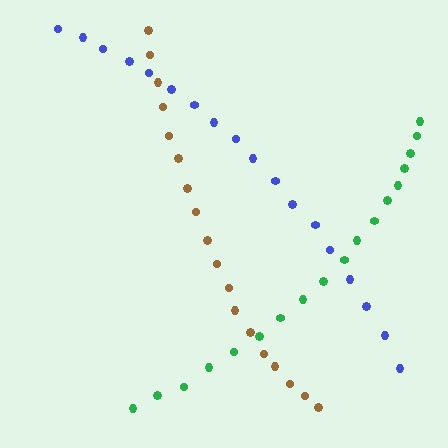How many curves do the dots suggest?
There are 3 distinct paths.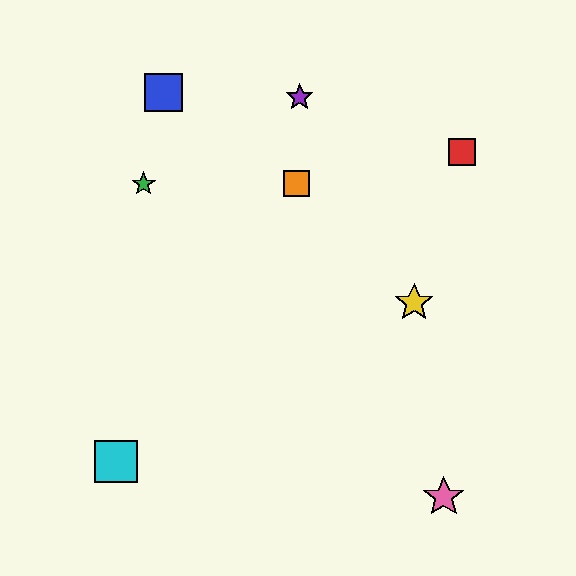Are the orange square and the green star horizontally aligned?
Yes, both are at y≈184.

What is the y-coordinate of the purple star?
The purple star is at y≈97.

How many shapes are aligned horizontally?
2 shapes (the green star, the orange square) are aligned horizontally.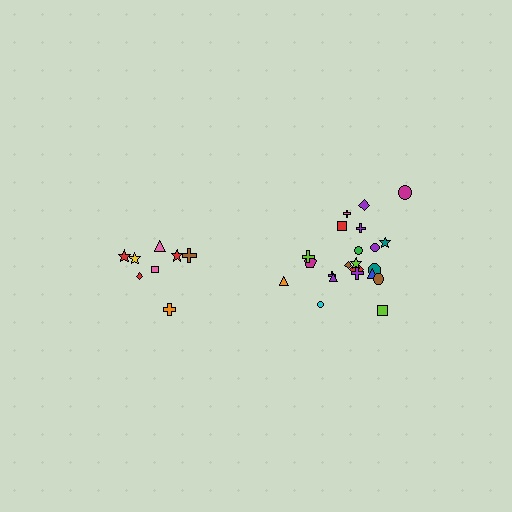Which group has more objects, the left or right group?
The right group.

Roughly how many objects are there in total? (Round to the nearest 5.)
Roughly 30 objects in total.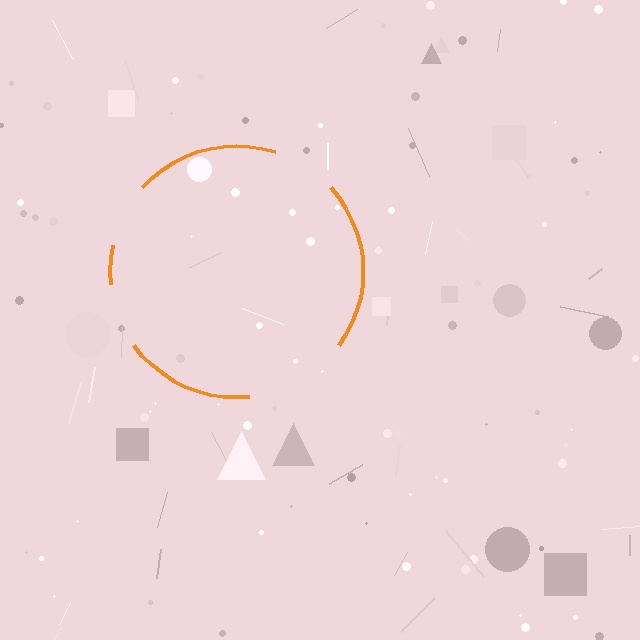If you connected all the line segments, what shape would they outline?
They would outline a circle.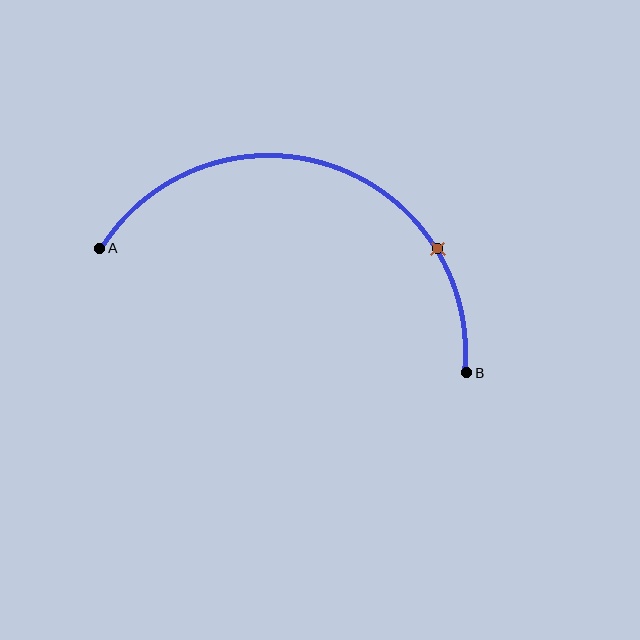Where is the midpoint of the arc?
The arc midpoint is the point on the curve farthest from the straight line joining A and B. It sits above that line.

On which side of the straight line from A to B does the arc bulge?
The arc bulges above the straight line connecting A and B.